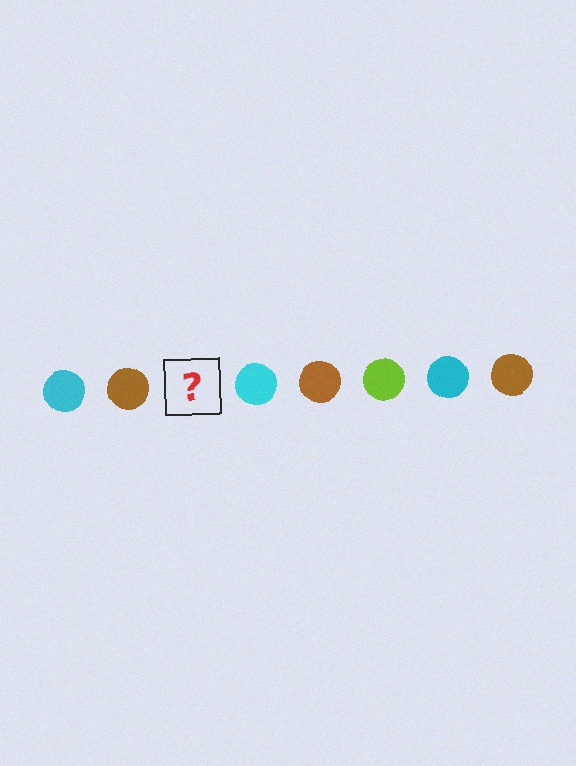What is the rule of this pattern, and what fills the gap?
The rule is that the pattern cycles through cyan, brown, lime circles. The gap should be filled with a lime circle.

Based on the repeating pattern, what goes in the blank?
The blank should be a lime circle.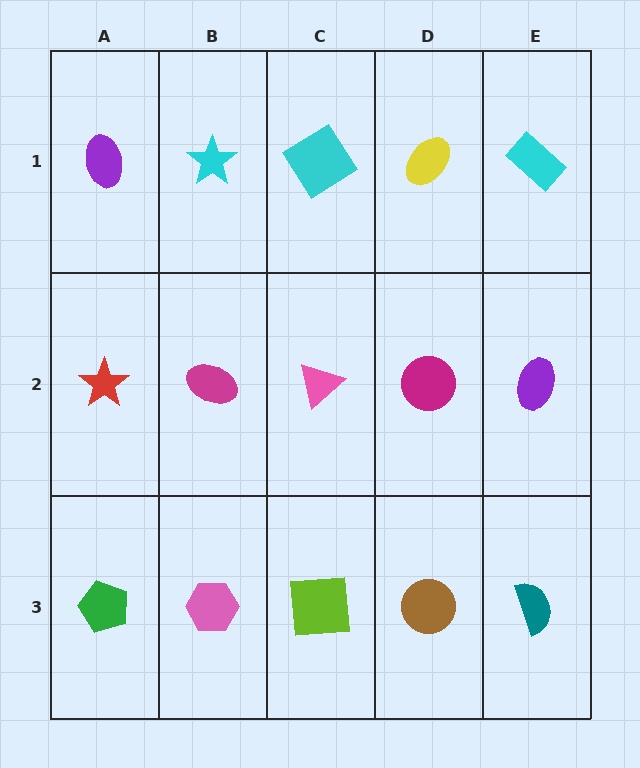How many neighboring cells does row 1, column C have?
3.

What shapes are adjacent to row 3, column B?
A magenta ellipse (row 2, column B), a green pentagon (row 3, column A), a lime square (row 3, column C).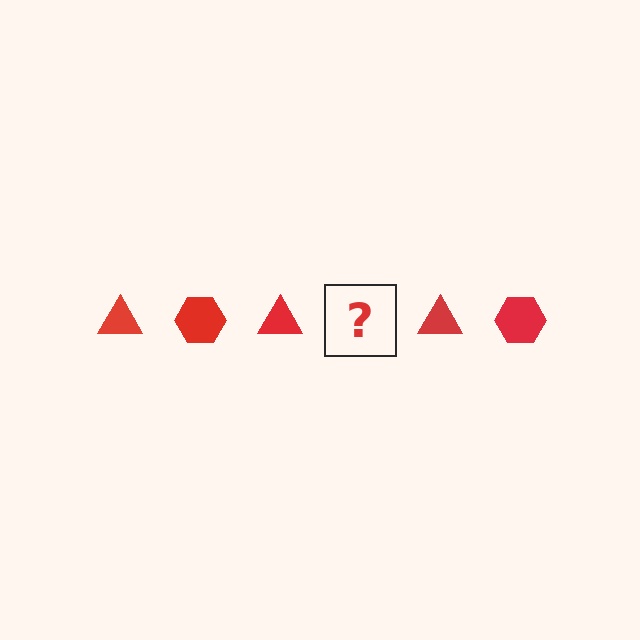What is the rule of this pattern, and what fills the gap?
The rule is that the pattern cycles through triangle, hexagon shapes in red. The gap should be filled with a red hexagon.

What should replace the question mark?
The question mark should be replaced with a red hexagon.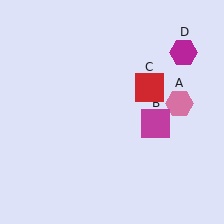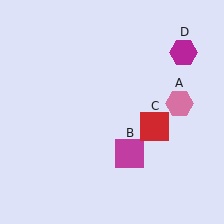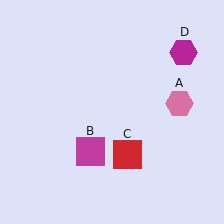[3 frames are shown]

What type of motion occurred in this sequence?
The magenta square (object B), red square (object C) rotated clockwise around the center of the scene.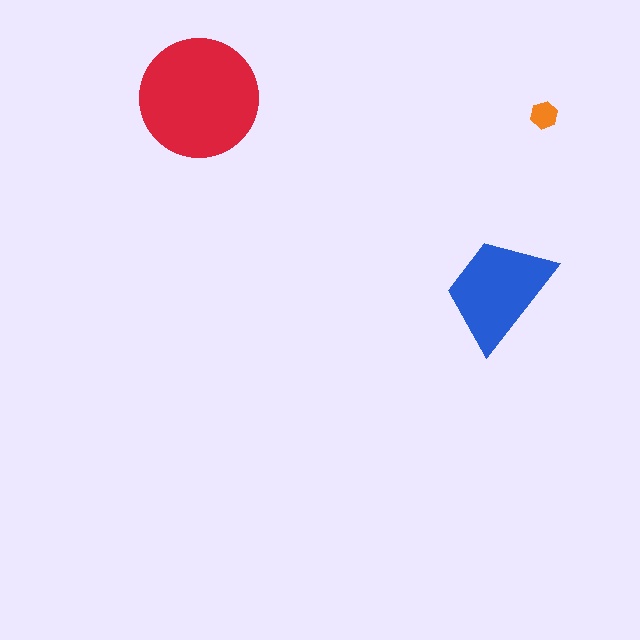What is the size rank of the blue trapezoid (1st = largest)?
2nd.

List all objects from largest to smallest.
The red circle, the blue trapezoid, the orange hexagon.